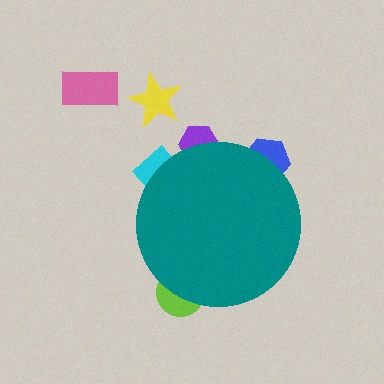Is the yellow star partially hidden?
No, the yellow star is fully visible.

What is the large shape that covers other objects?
A teal circle.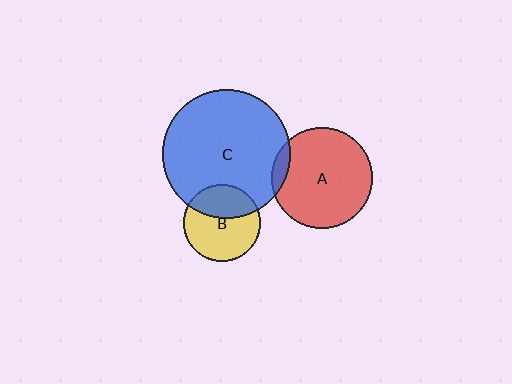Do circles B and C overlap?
Yes.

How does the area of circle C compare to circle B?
Approximately 2.8 times.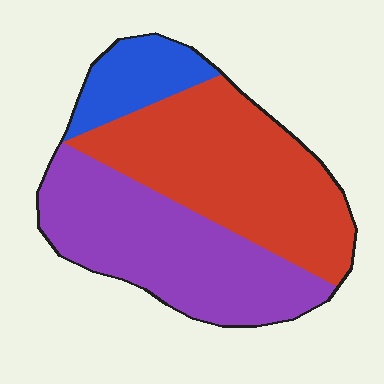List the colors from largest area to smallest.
From largest to smallest: red, purple, blue.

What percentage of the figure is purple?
Purple covers roughly 40% of the figure.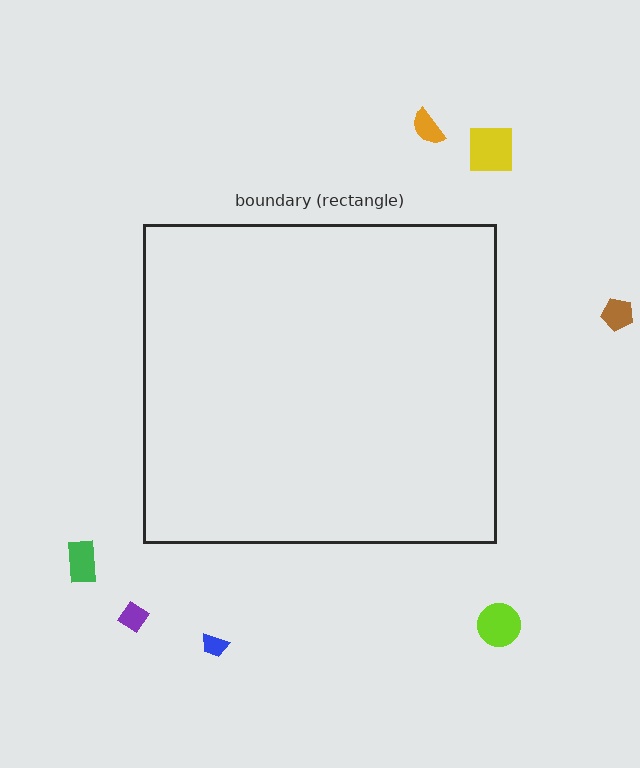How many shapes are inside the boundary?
0 inside, 7 outside.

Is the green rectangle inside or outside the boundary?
Outside.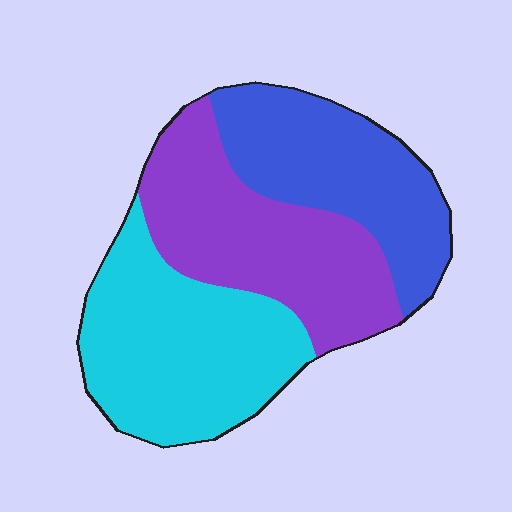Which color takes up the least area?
Blue, at roughly 30%.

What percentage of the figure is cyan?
Cyan covers around 35% of the figure.